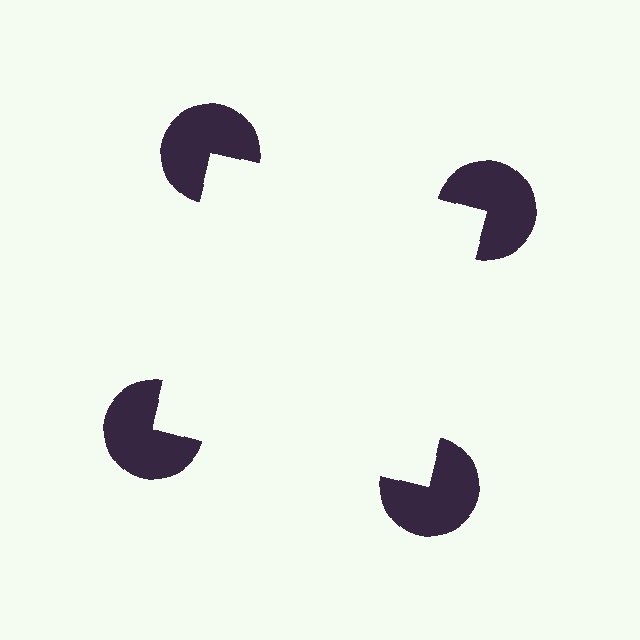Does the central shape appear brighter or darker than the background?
It typically appears slightly brighter than the background, even though no actual brightness change is drawn.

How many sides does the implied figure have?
4 sides.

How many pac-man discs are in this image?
There are 4 — one at each vertex of the illusory square.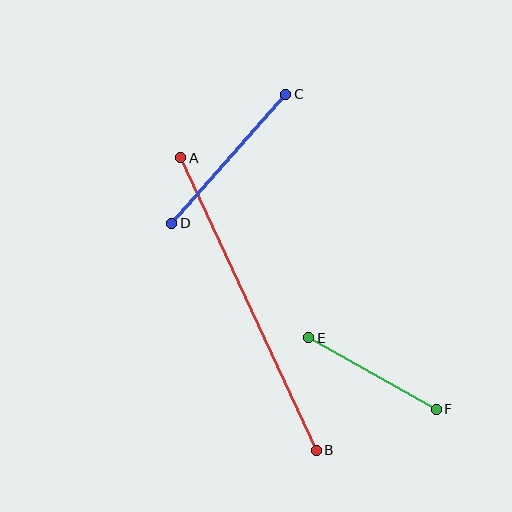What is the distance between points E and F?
The distance is approximately 146 pixels.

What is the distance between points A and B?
The distance is approximately 322 pixels.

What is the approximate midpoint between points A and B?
The midpoint is at approximately (249, 304) pixels.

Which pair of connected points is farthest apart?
Points A and B are farthest apart.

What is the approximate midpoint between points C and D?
The midpoint is at approximately (229, 159) pixels.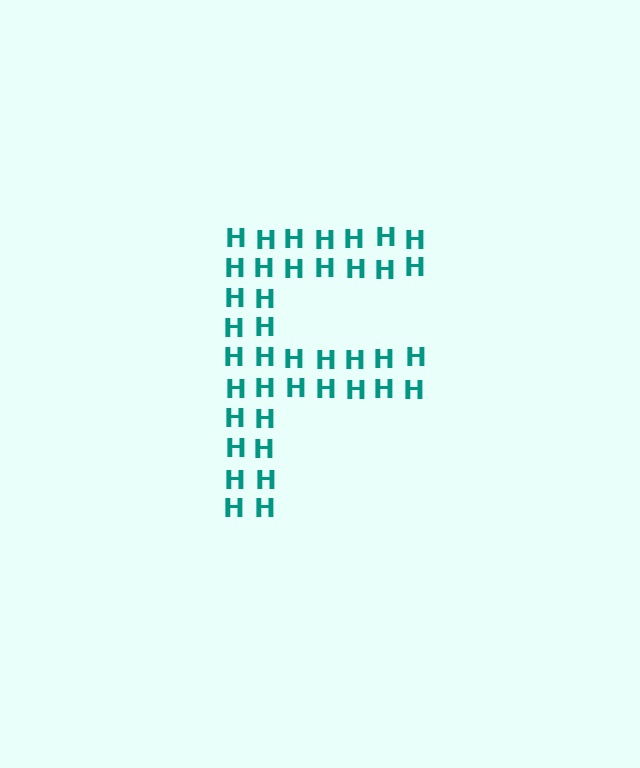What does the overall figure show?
The overall figure shows the letter F.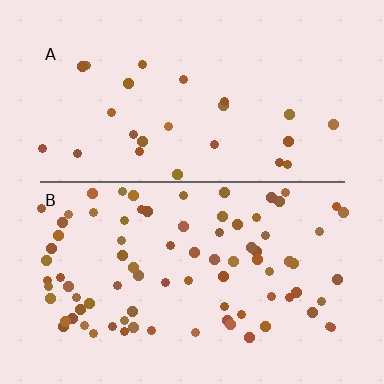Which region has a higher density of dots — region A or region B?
B (the bottom).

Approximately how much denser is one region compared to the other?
Approximately 3.2× — region B over region A.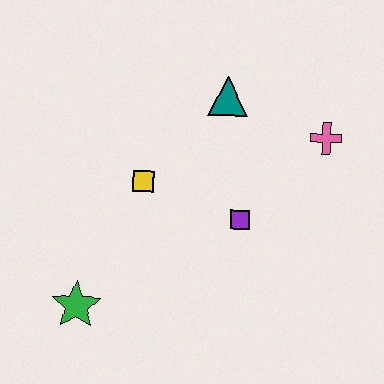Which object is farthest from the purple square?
The green star is farthest from the purple square.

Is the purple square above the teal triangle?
No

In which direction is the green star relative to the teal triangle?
The green star is below the teal triangle.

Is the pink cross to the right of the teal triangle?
Yes